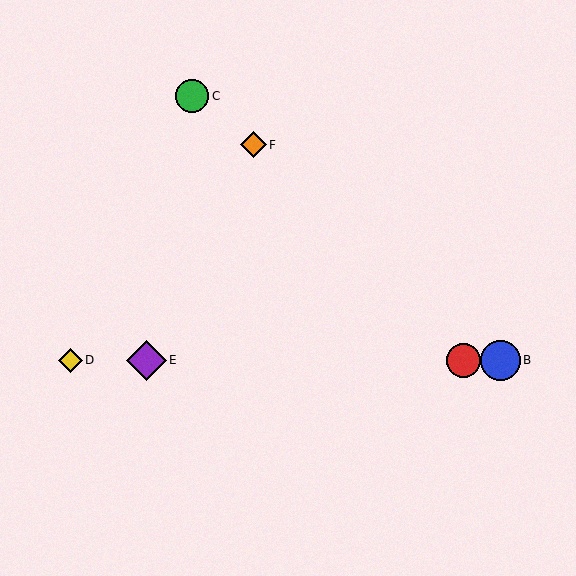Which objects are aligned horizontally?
Objects A, B, D, E are aligned horizontally.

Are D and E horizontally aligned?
Yes, both are at y≈360.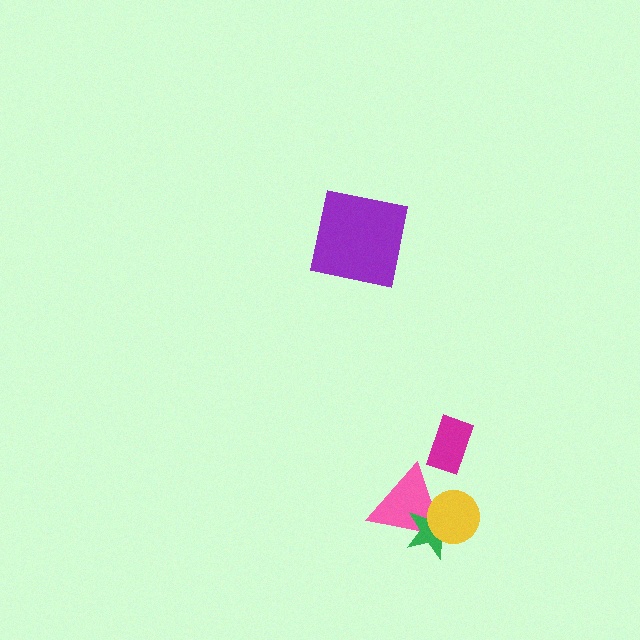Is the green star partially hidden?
Yes, it is partially covered by another shape.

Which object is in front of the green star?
The yellow circle is in front of the green star.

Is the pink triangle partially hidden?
Yes, it is partially covered by another shape.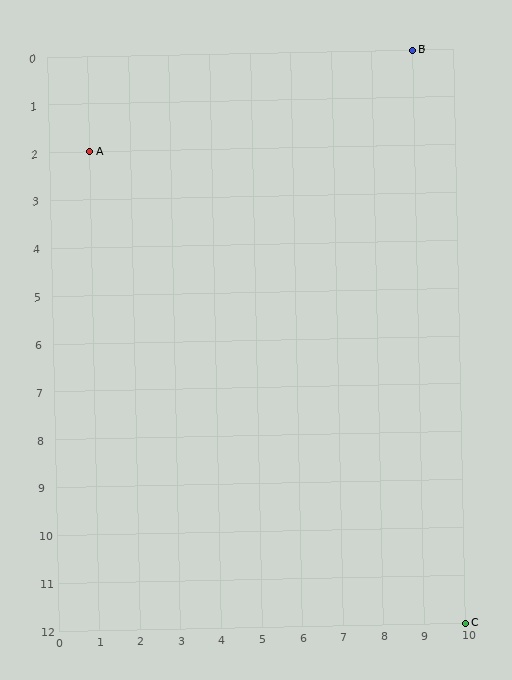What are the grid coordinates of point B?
Point B is at grid coordinates (9, 0).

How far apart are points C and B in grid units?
Points C and B are 1 column and 12 rows apart (about 12.0 grid units diagonally).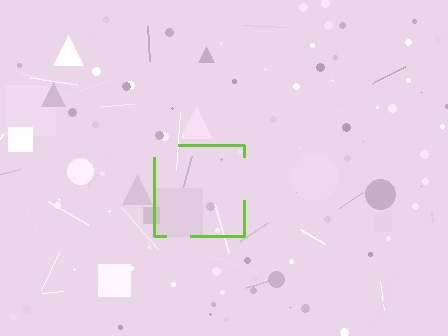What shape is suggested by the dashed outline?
The dashed outline suggests a square.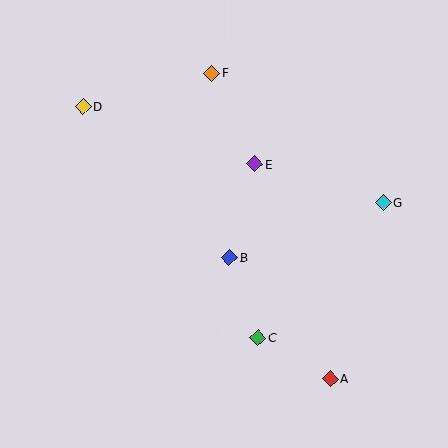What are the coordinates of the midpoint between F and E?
The midpoint between F and E is at (233, 119).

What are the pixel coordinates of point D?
Point D is at (83, 107).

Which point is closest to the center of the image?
Point B at (229, 258) is closest to the center.